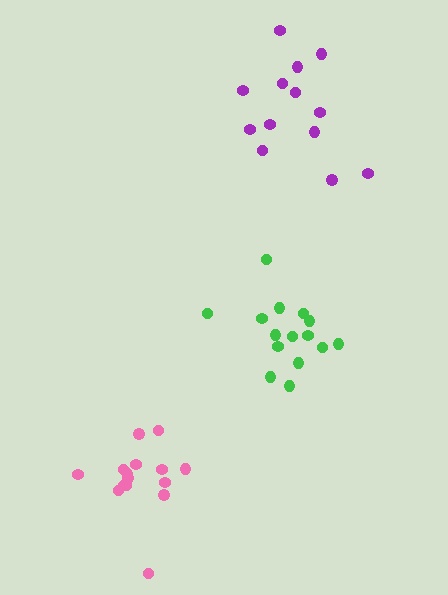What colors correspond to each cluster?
The clusters are colored: green, purple, pink.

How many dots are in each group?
Group 1: 15 dots, Group 2: 13 dots, Group 3: 15 dots (43 total).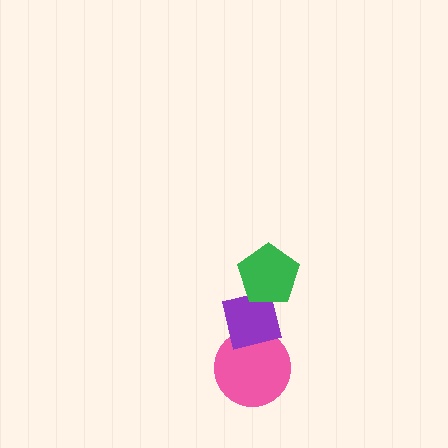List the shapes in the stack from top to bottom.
From top to bottom: the green pentagon, the purple square, the pink circle.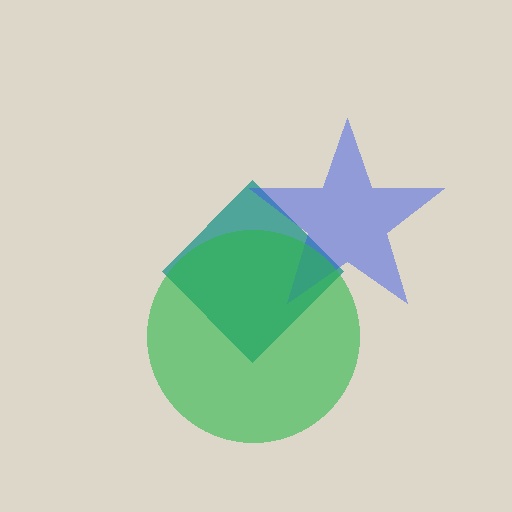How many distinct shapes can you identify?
There are 3 distinct shapes: a teal diamond, a blue star, a green circle.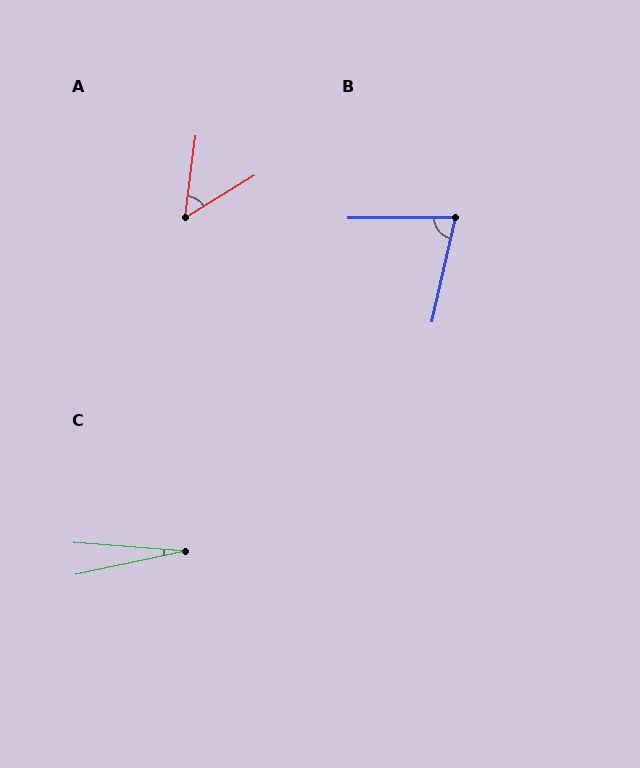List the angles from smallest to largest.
C (17°), A (51°), B (77°).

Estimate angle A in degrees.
Approximately 51 degrees.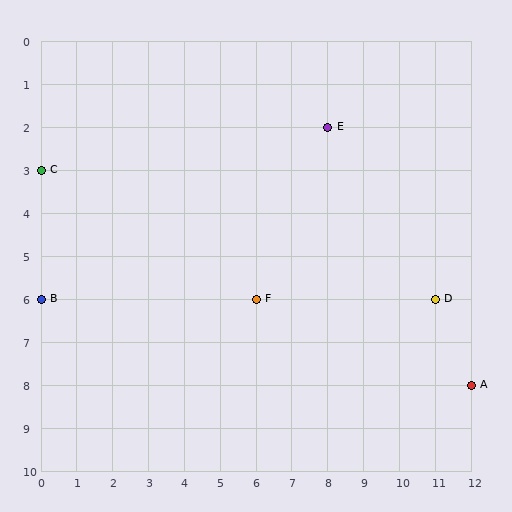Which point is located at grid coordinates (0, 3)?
Point C is at (0, 3).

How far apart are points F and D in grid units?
Points F and D are 5 columns apart.